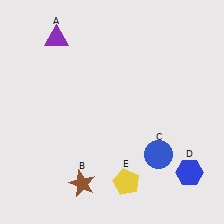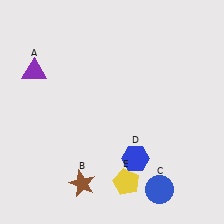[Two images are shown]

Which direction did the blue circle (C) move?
The blue circle (C) moved down.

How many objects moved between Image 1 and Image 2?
3 objects moved between the two images.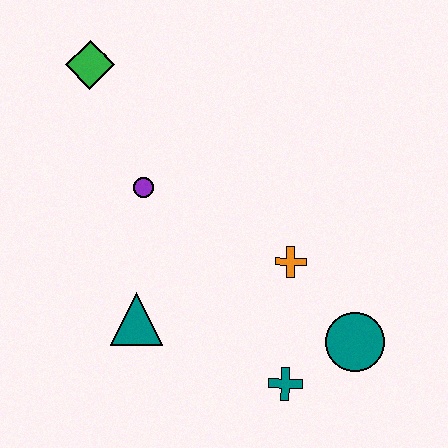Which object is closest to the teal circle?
The teal cross is closest to the teal circle.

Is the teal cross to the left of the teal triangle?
No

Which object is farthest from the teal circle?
The green diamond is farthest from the teal circle.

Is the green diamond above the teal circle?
Yes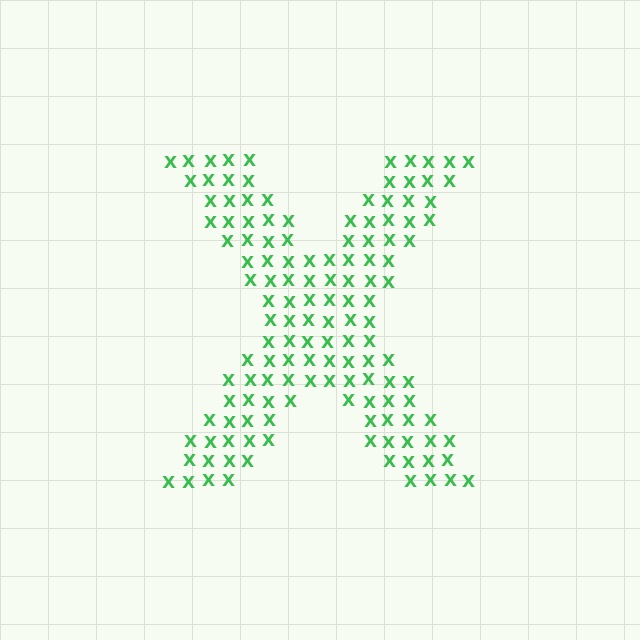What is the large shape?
The large shape is the letter X.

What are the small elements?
The small elements are letter X's.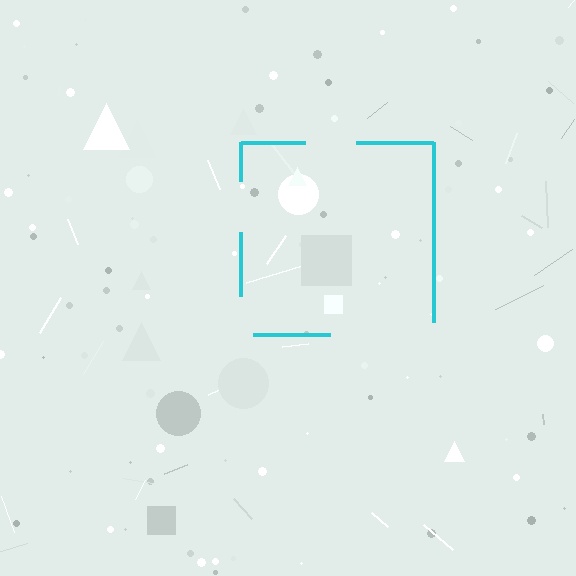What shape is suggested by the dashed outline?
The dashed outline suggests a square.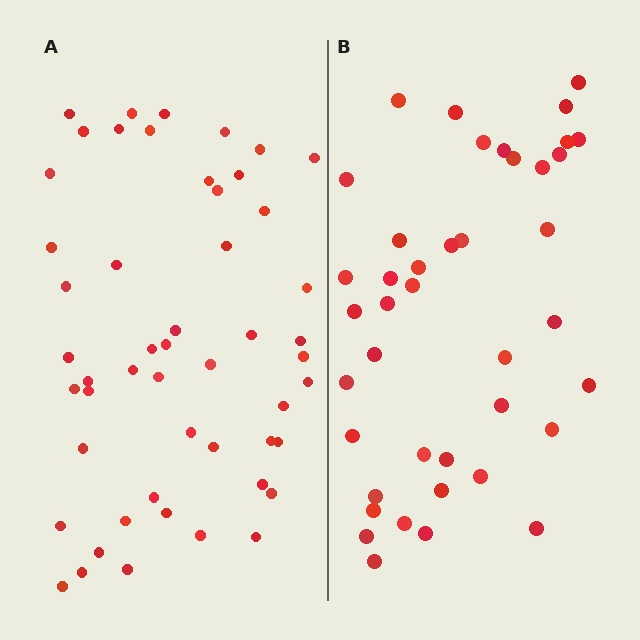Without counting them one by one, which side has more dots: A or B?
Region A (the left region) has more dots.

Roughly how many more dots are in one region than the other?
Region A has roughly 10 or so more dots than region B.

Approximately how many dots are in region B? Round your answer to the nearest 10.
About 40 dots. (The exact count is 41, which rounds to 40.)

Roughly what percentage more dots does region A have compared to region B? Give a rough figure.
About 25% more.